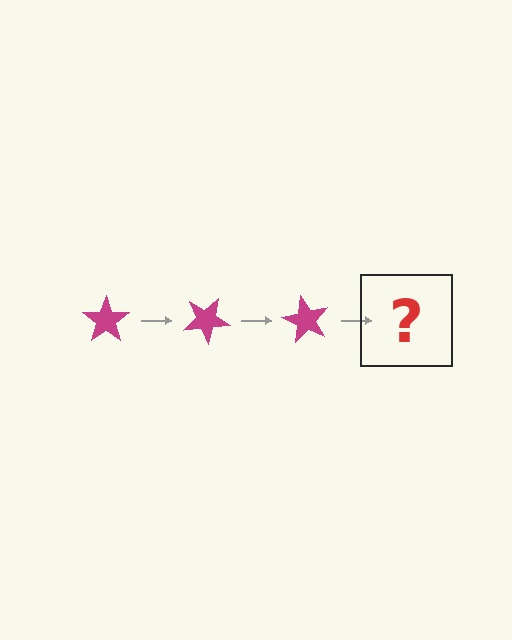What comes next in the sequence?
The next element should be a magenta star rotated 90 degrees.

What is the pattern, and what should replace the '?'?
The pattern is that the star rotates 30 degrees each step. The '?' should be a magenta star rotated 90 degrees.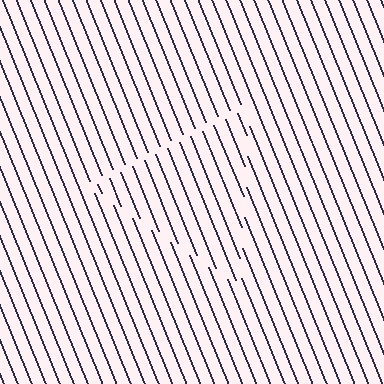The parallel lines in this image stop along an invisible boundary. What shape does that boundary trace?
An illusory triangle. The interior of the shape contains the same grating, shifted by half a period — the contour is defined by the phase discontinuity where line-ends from the inner and outer gratings abut.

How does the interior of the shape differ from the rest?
The interior of the shape contains the same grating, shifted by half a period — the contour is defined by the phase discontinuity where line-ends from the inner and outer gratings abut.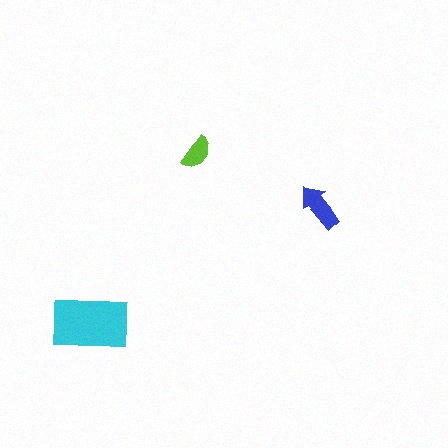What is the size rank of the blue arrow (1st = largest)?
2nd.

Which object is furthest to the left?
The cyan rectangle is leftmost.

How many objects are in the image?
There are 3 objects in the image.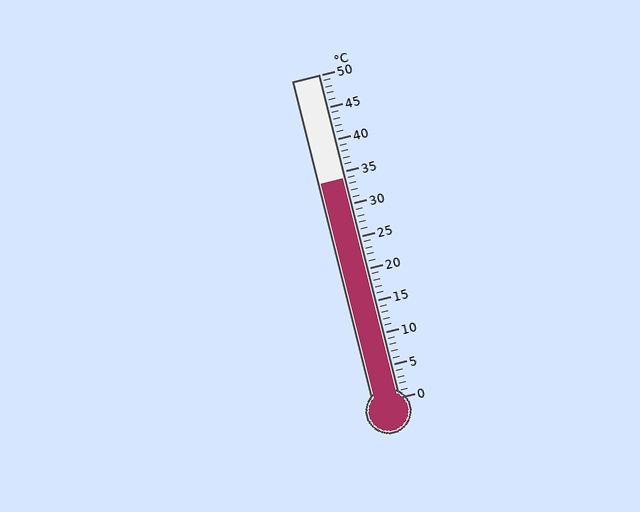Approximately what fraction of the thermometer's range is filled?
The thermometer is filled to approximately 70% of its range.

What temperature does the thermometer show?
The thermometer shows approximately 34°C.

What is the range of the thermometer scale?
The thermometer scale ranges from 0°C to 50°C.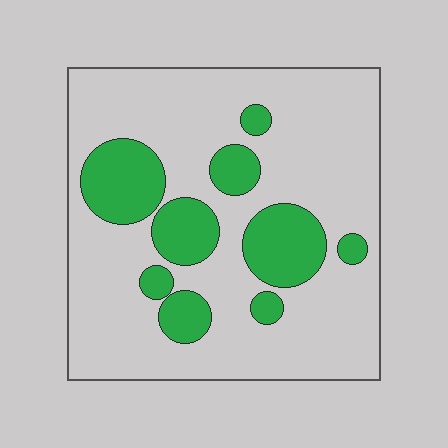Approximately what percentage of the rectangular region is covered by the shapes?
Approximately 25%.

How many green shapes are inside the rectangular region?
9.